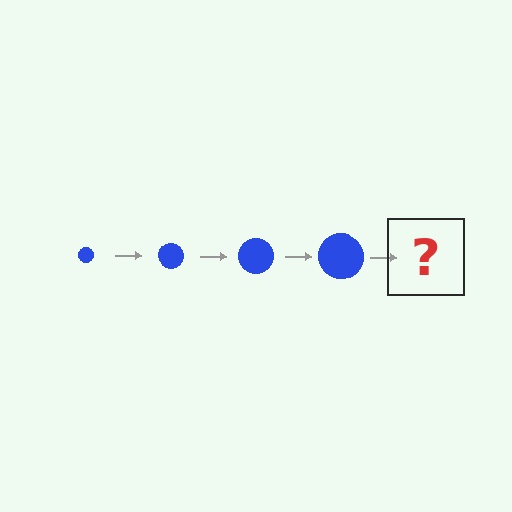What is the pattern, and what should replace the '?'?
The pattern is that the circle gets progressively larger each step. The '?' should be a blue circle, larger than the previous one.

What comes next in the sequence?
The next element should be a blue circle, larger than the previous one.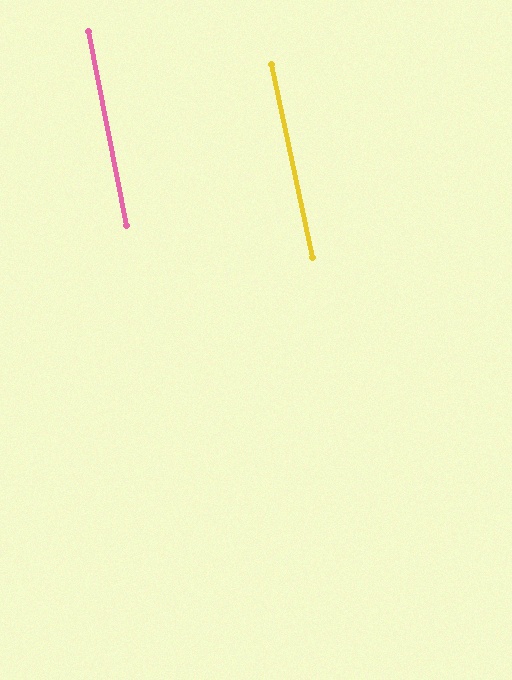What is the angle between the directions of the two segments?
Approximately 1 degree.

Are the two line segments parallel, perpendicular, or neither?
Parallel — their directions differ by only 1.1°.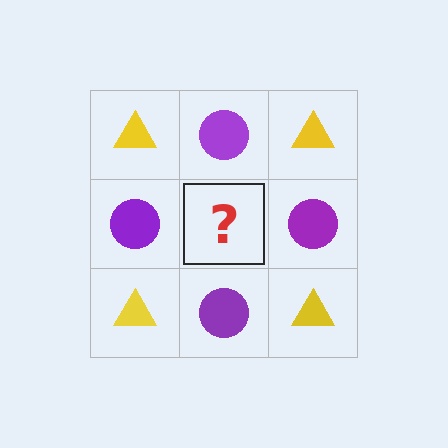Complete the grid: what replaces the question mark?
The question mark should be replaced with a yellow triangle.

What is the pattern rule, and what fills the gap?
The rule is that it alternates yellow triangle and purple circle in a checkerboard pattern. The gap should be filled with a yellow triangle.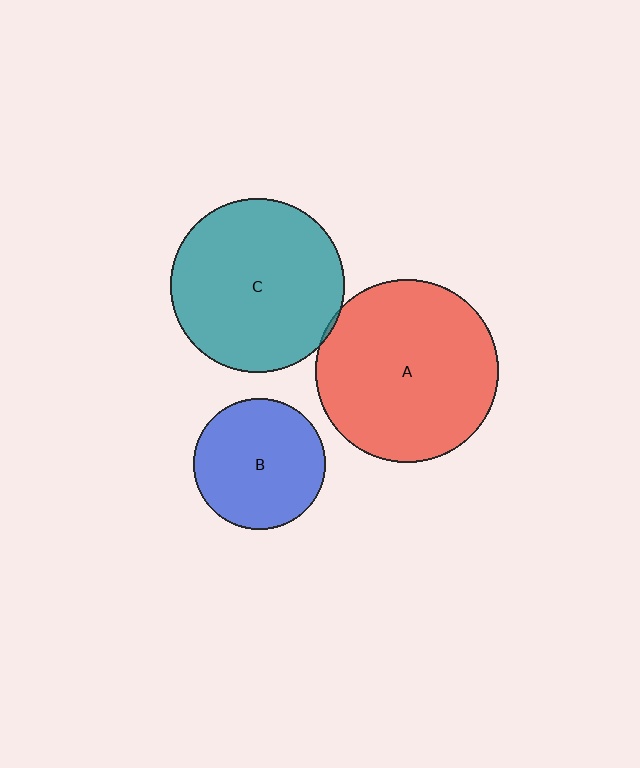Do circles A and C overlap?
Yes.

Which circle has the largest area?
Circle A (red).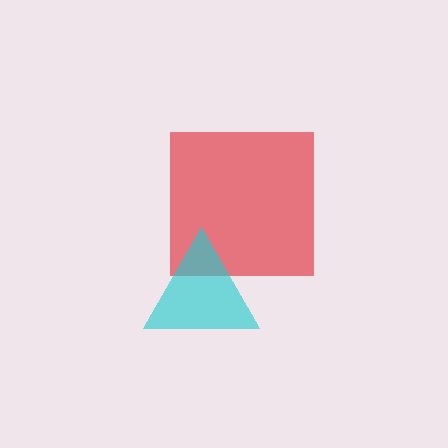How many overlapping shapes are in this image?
There are 2 overlapping shapes in the image.